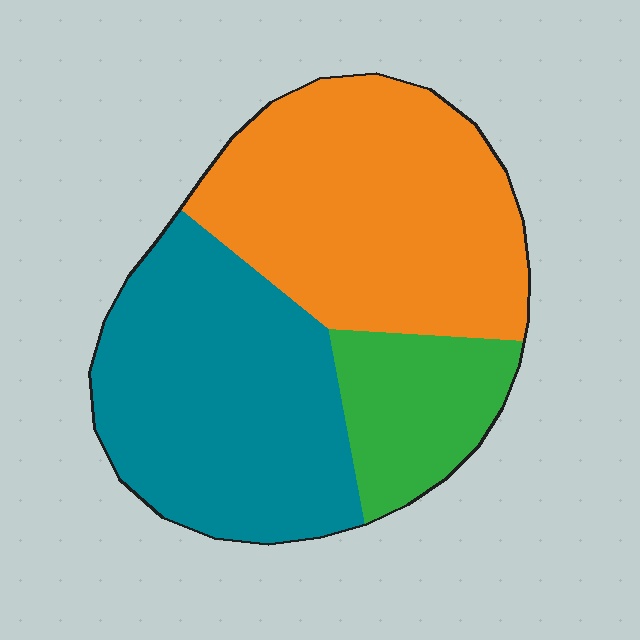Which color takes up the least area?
Green, at roughly 15%.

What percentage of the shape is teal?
Teal takes up between a third and a half of the shape.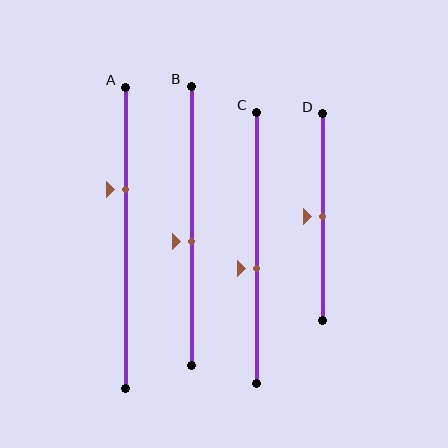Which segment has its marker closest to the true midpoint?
Segment D has its marker closest to the true midpoint.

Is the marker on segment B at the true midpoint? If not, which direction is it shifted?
No, the marker on segment B is shifted downward by about 5% of the segment length.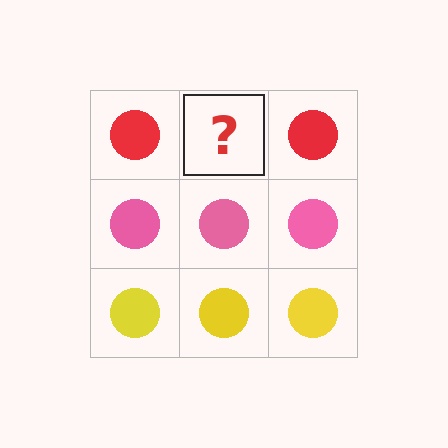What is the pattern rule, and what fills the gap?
The rule is that each row has a consistent color. The gap should be filled with a red circle.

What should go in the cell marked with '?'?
The missing cell should contain a red circle.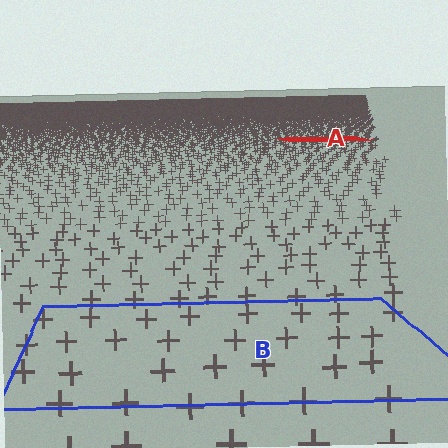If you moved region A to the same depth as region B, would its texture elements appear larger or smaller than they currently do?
They would appear larger. At a closer depth, the same texture elements are projected at a bigger on-screen size.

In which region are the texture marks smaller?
The texture marks are smaller in region A, because it is farther away.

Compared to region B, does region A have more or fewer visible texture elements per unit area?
Region A has more texture elements per unit area — they are packed more densely because it is farther away.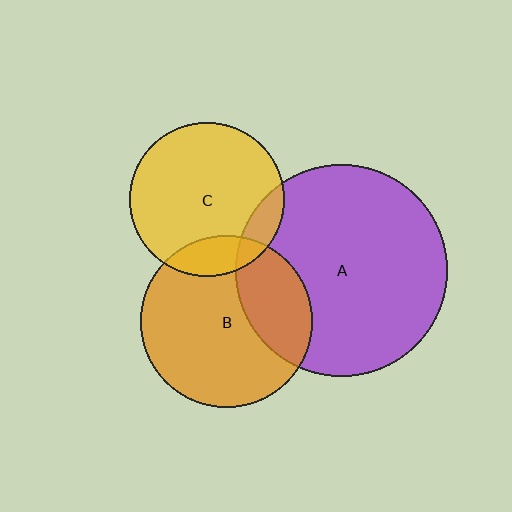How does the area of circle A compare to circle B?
Approximately 1.5 times.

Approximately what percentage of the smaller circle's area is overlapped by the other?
Approximately 15%.